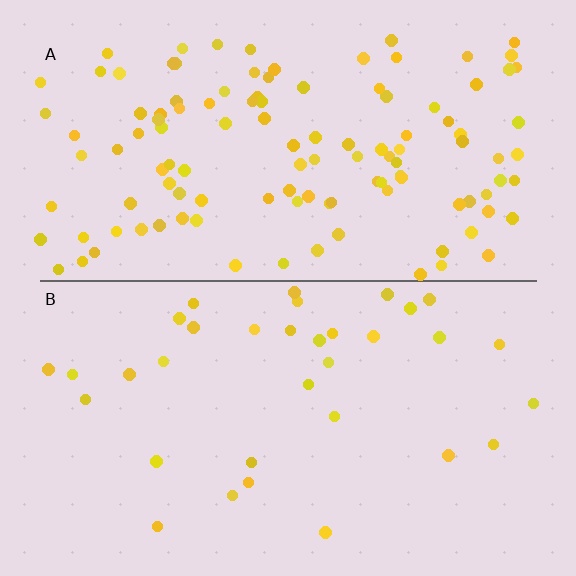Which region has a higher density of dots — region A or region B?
A (the top).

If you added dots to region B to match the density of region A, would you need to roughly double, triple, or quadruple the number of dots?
Approximately triple.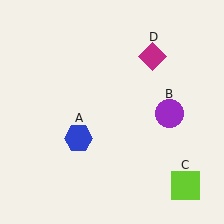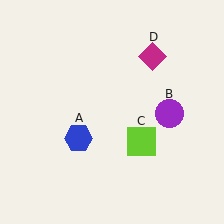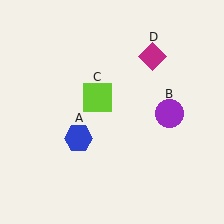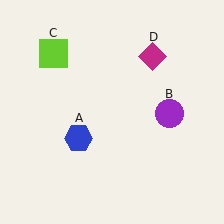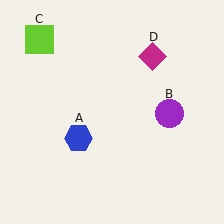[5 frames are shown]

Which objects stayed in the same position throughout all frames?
Blue hexagon (object A) and purple circle (object B) and magenta diamond (object D) remained stationary.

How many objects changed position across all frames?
1 object changed position: lime square (object C).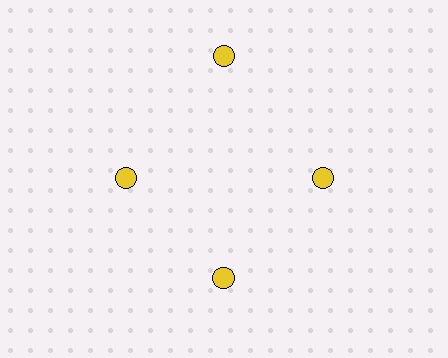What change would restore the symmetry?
The symmetry would be restored by moving it inward, back onto the ring so that all 4 circles sit at equal angles and equal distance from the center.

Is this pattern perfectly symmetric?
No. The 4 yellow circles are arranged in a ring, but one element near the 12 o'clock position is pushed outward from the center, breaking the 4-fold rotational symmetry.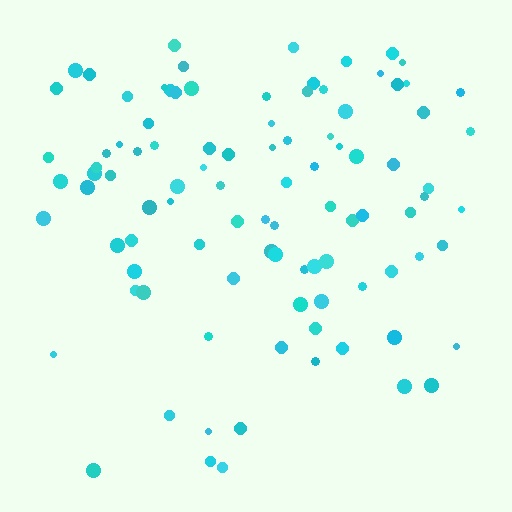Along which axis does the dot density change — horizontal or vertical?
Vertical.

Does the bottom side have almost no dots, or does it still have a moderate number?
Still a moderate number, just noticeably fewer than the top.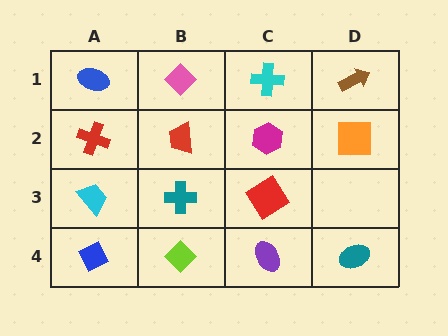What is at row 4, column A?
A blue diamond.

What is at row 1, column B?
A pink diamond.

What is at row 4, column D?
A teal ellipse.